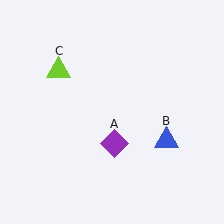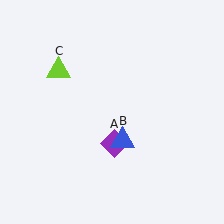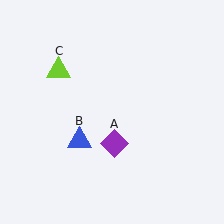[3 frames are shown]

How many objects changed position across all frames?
1 object changed position: blue triangle (object B).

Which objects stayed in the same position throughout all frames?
Purple diamond (object A) and lime triangle (object C) remained stationary.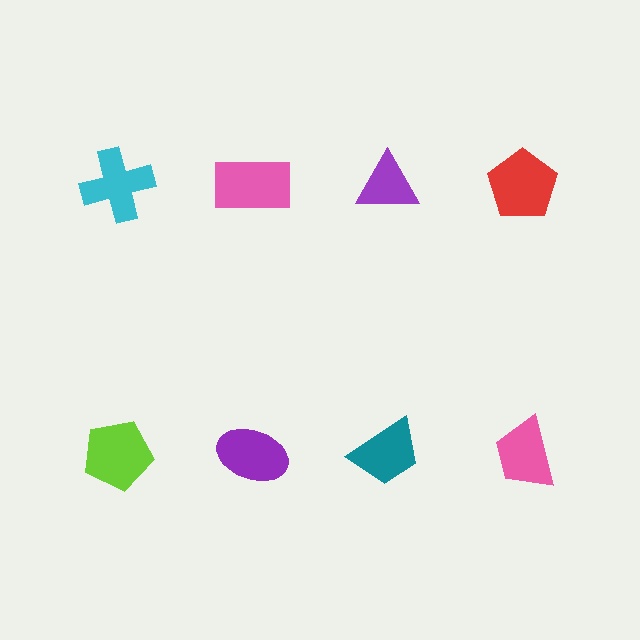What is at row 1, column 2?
A pink rectangle.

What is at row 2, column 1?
A lime pentagon.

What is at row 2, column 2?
A purple ellipse.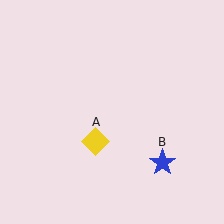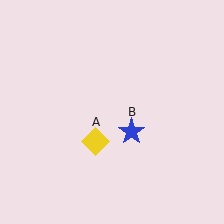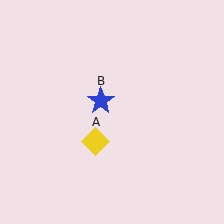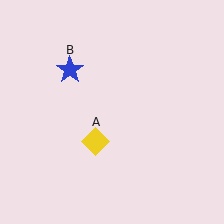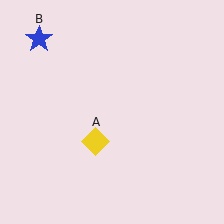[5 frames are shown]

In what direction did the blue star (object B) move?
The blue star (object B) moved up and to the left.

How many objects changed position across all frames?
1 object changed position: blue star (object B).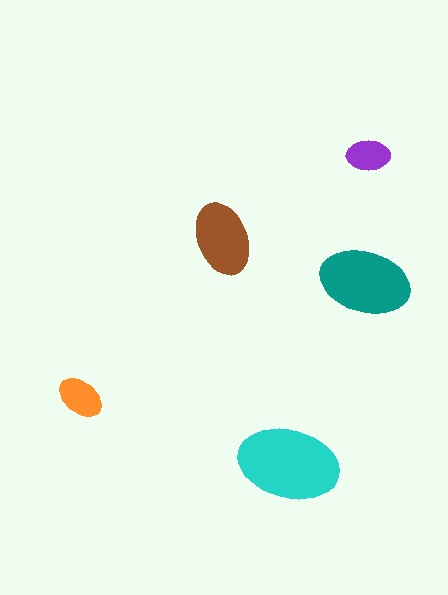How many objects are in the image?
There are 5 objects in the image.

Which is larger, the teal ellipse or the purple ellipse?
The teal one.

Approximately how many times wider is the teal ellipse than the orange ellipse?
About 2 times wider.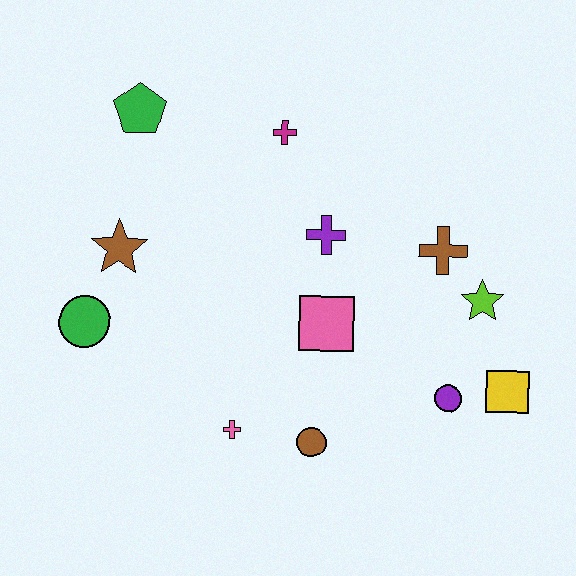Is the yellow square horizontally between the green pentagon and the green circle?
No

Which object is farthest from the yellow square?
The green pentagon is farthest from the yellow square.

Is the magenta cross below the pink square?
No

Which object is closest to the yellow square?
The purple circle is closest to the yellow square.